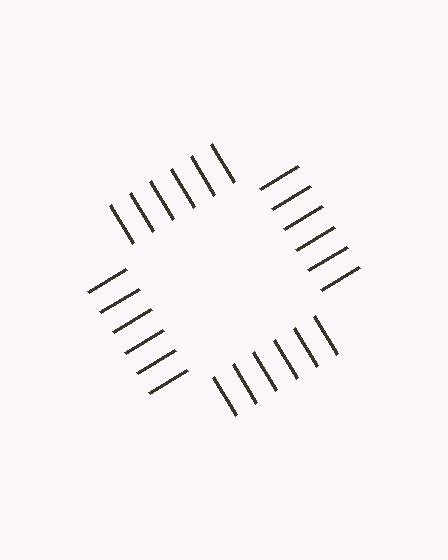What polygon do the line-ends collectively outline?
An illusory square — the line segments terminate on its edges but no continuous stroke is drawn.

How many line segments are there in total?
24 — 6 along each of the 4 edges.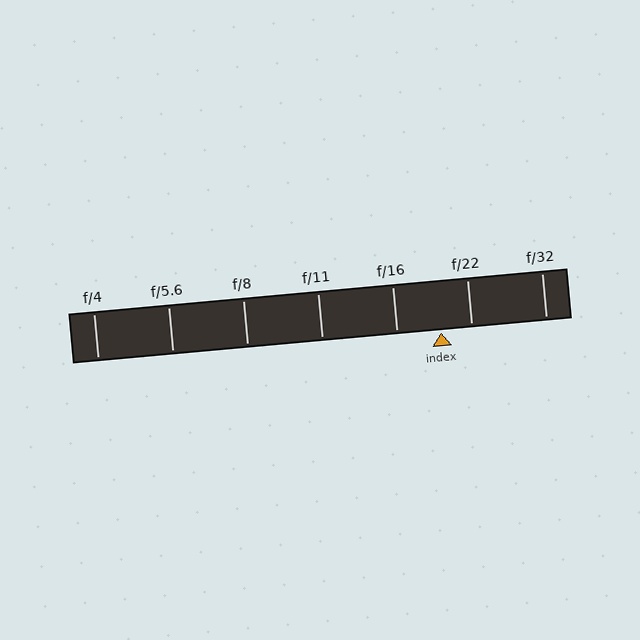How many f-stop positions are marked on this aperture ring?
There are 7 f-stop positions marked.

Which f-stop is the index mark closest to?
The index mark is closest to f/22.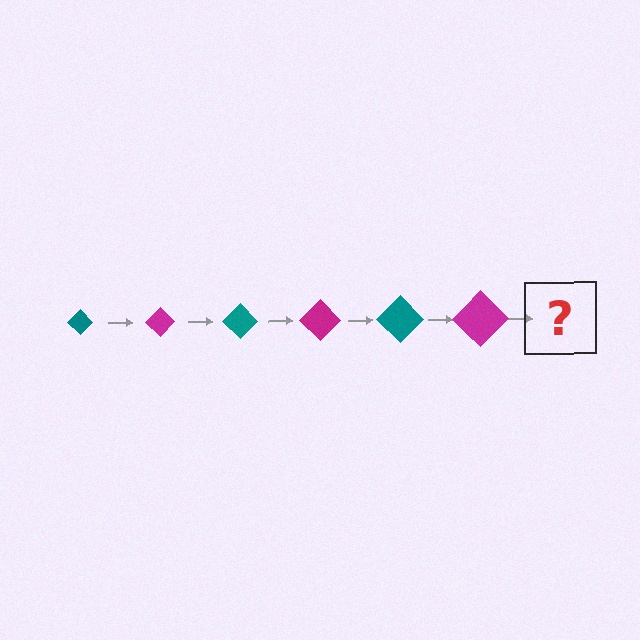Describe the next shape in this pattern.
It should be a teal diamond, larger than the previous one.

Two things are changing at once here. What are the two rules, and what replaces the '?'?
The two rules are that the diamond grows larger each step and the color cycles through teal and magenta. The '?' should be a teal diamond, larger than the previous one.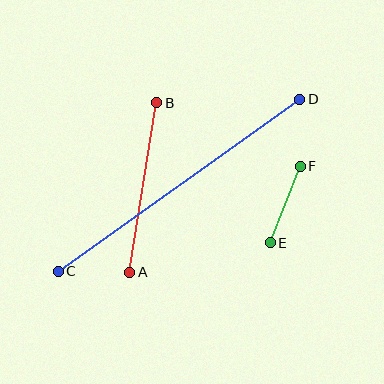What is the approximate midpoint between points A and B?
The midpoint is at approximately (143, 188) pixels.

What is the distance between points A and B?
The distance is approximately 172 pixels.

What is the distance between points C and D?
The distance is approximately 296 pixels.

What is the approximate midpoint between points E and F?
The midpoint is at approximately (285, 204) pixels.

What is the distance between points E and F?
The distance is approximately 82 pixels.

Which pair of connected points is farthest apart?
Points C and D are farthest apart.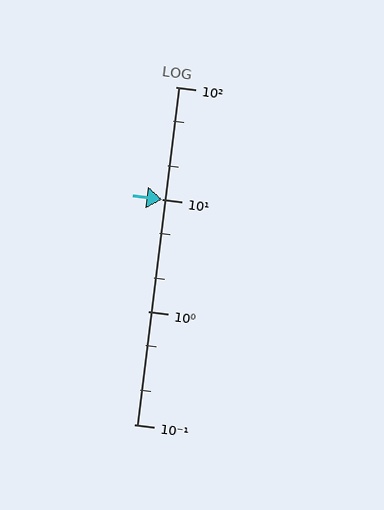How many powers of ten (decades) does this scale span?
The scale spans 3 decades, from 0.1 to 100.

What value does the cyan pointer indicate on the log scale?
The pointer indicates approximately 10.